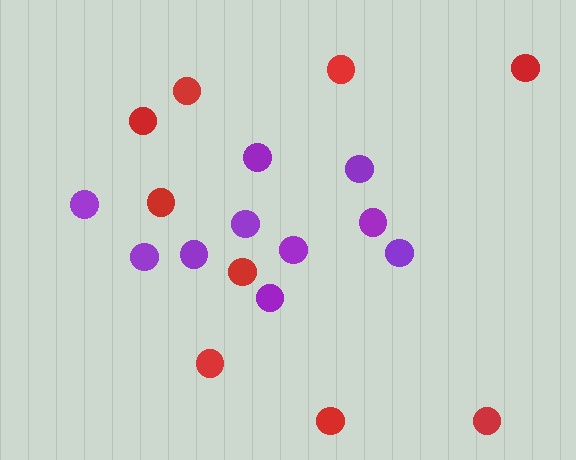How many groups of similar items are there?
There are 2 groups: one group of purple circles (10) and one group of red circles (9).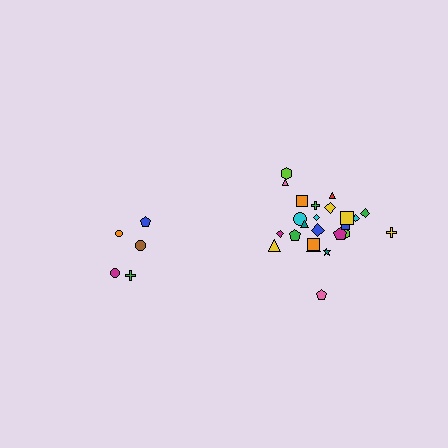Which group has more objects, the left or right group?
The right group.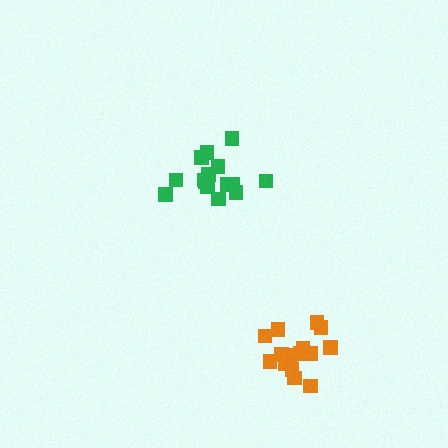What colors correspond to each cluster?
The clusters are colored: green, orange.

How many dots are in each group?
Group 1: 15 dots, Group 2: 15 dots (30 total).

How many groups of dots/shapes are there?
There are 2 groups.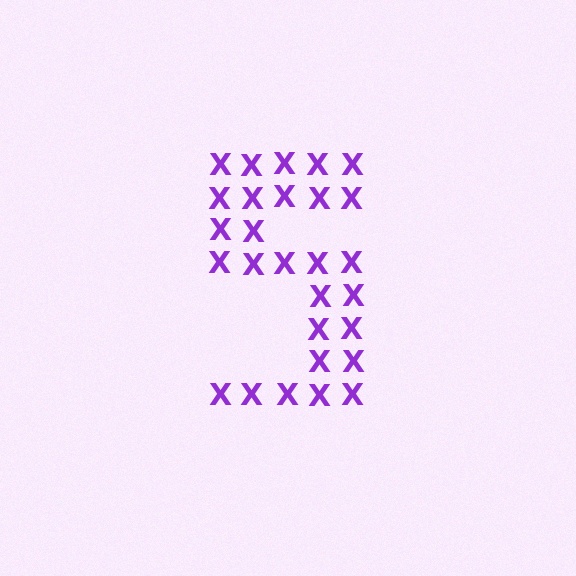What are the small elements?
The small elements are letter X's.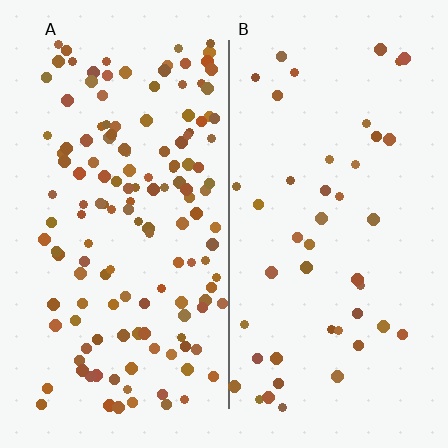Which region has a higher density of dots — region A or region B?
A (the left).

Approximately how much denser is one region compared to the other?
Approximately 3.3× — region A over region B.